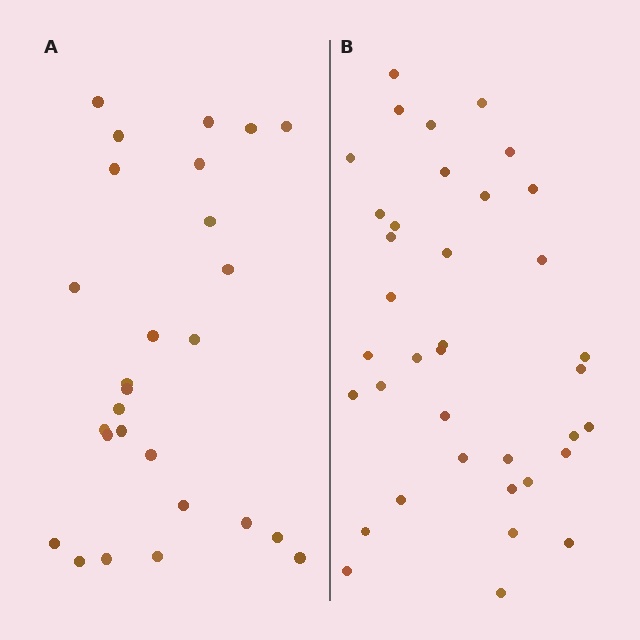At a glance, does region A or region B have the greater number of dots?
Region B (the right region) has more dots.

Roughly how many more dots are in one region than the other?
Region B has roughly 10 or so more dots than region A.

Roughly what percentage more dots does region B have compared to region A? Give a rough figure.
About 35% more.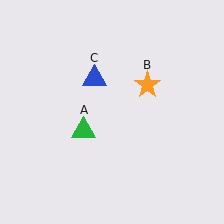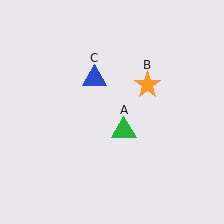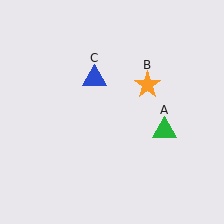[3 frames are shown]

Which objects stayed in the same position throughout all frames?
Orange star (object B) and blue triangle (object C) remained stationary.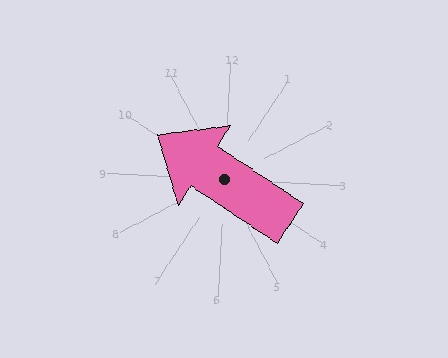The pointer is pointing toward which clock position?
Roughly 10 o'clock.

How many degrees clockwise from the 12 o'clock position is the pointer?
Approximately 301 degrees.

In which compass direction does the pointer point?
Northwest.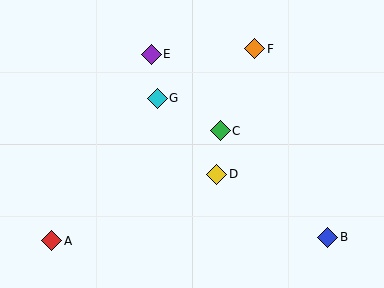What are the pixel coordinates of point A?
Point A is at (52, 241).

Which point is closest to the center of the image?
Point C at (220, 131) is closest to the center.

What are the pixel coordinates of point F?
Point F is at (255, 49).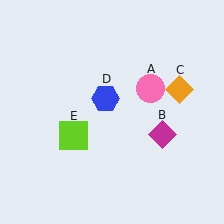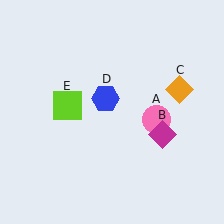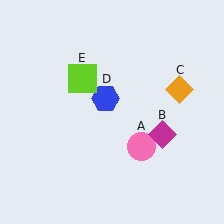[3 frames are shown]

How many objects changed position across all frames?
2 objects changed position: pink circle (object A), lime square (object E).